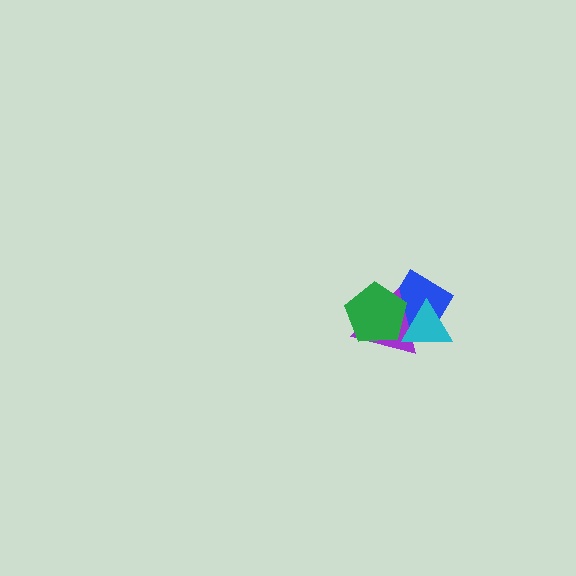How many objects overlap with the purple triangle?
3 objects overlap with the purple triangle.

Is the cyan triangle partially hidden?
Yes, it is partially covered by another shape.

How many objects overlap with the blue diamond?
3 objects overlap with the blue diamond.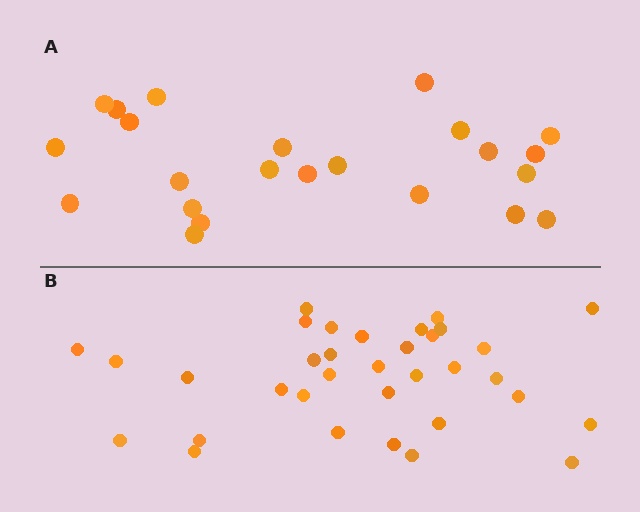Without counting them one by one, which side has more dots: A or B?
Region B (the bottom region) has more dots.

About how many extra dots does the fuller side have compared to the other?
Region B has roughly 12 or so more dots than region A.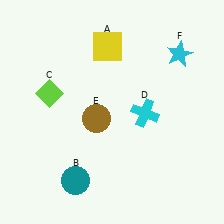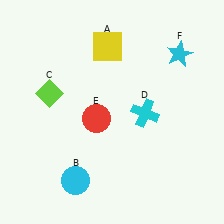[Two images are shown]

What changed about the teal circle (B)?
In Image 1, B is teal. In Image 2, it changed to cyan.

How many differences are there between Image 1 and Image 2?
There are 2 differences between the two images.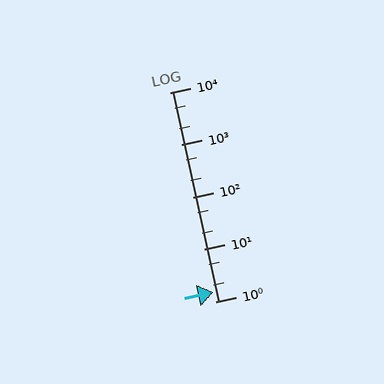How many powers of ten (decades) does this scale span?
The scale spans 4 decades, from 1 to 10000.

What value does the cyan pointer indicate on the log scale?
The pointer indicates approximately 1.5.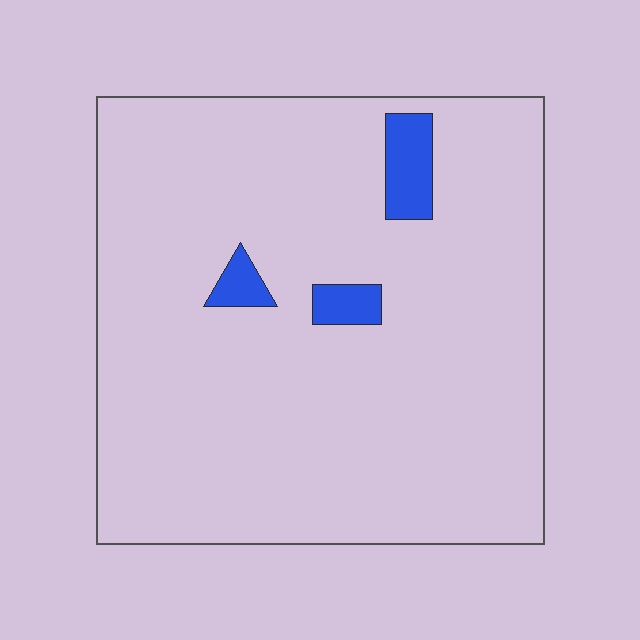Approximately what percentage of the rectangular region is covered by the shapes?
Approximately 5%.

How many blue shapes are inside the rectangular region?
3.